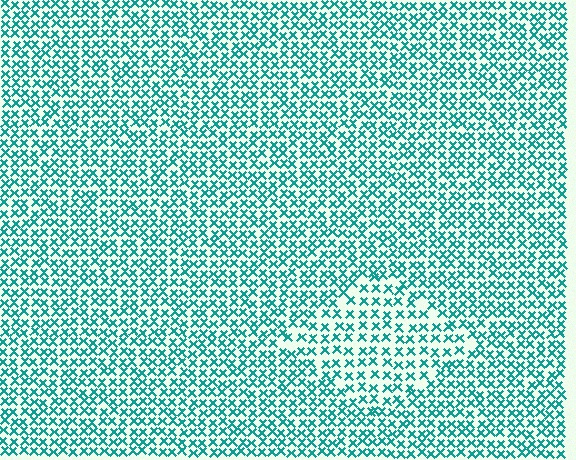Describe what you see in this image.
The image contains small teal elements arranged at two different densities. A diamond-shaped region is visible where the elements are less densely packed than the surrounding area.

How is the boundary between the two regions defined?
The boundary is defined by a change in element density (approximately 1.5x ratio). All elements are the same color, size, and shape.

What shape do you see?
I see a diamond.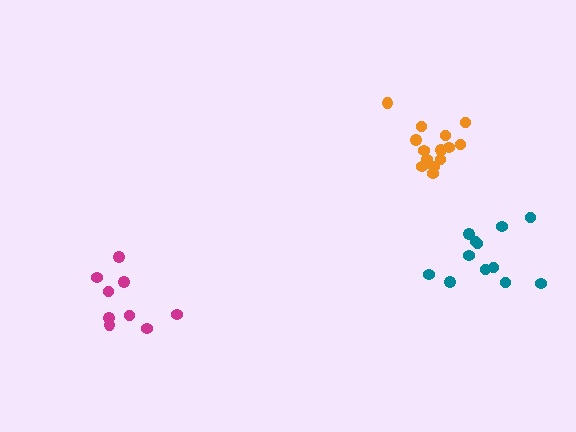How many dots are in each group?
Group 1: 14 dots, Group 2: 9 dots, Group 3: 12 dots (35 total).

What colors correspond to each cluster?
The clusters are colored: orange, magenta, teal.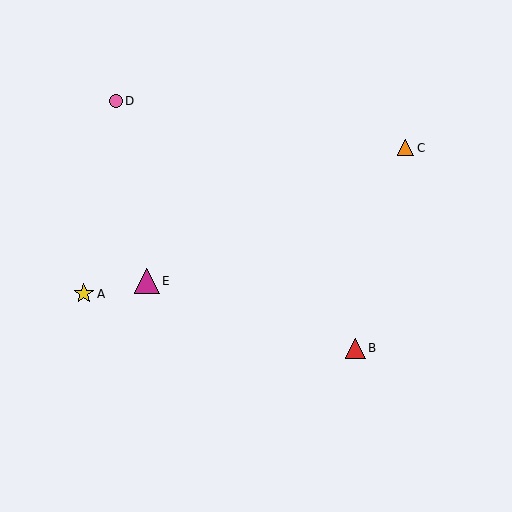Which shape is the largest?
The magenta triangle (labeled E) is the largest.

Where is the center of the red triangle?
The center of the red triangle is at (355, 348).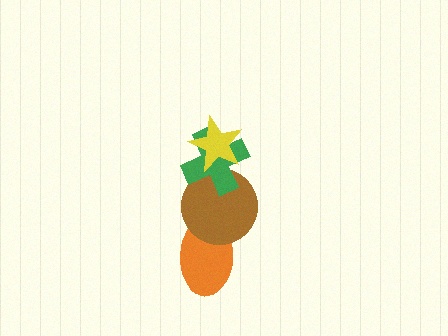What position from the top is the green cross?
The green cross is 2nd from the top.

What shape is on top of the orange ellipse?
The brown circle is on top of the orange ellipse.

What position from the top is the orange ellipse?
The orange ellipse is 4th from the top.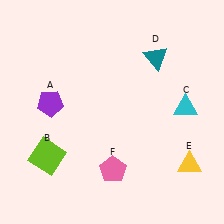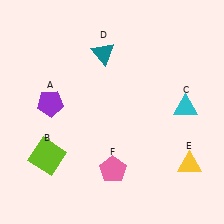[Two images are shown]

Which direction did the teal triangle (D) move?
The teal triangle (D) moved left.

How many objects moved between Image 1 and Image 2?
1 object moved between the two images.